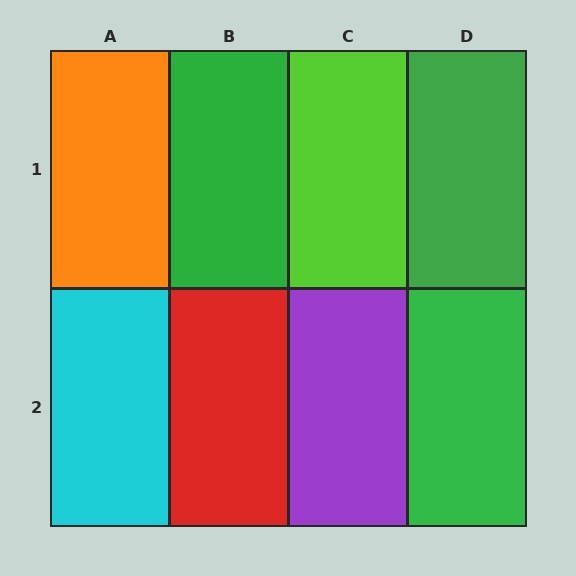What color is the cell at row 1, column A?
Orange.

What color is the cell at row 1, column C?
Lime.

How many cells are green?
3 cells are green.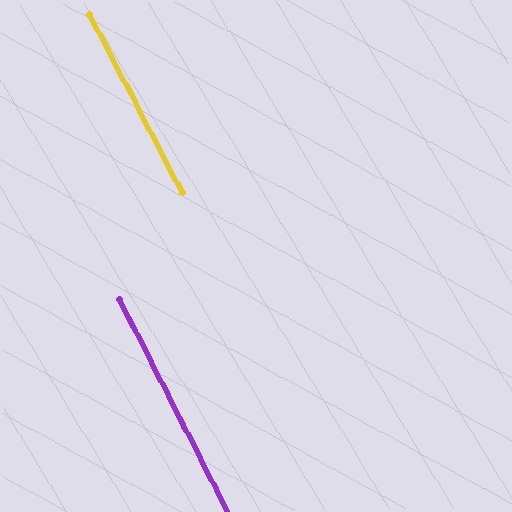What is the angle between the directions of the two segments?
Approximately 0 degrees.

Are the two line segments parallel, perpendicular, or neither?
Parallel — their directions differ by only 0.5°.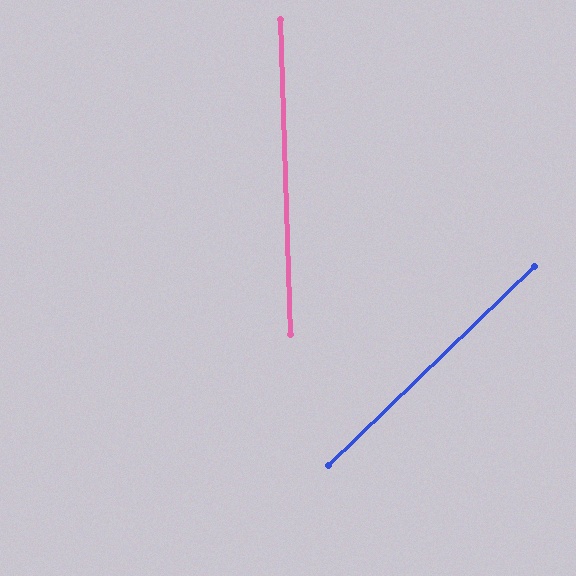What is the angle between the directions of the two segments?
Approximately 48 degrees.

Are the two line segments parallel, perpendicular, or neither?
Neither parallel nor perpendicular — they differ by about 48°.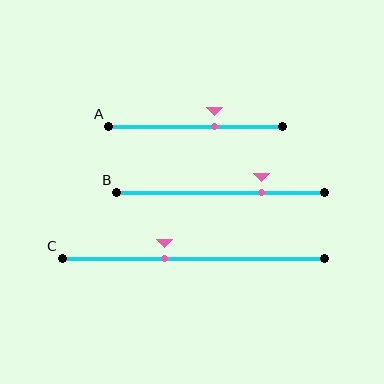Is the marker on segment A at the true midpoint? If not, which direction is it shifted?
No, the marker on segment A is shifted to the right by about 11% of the segment length.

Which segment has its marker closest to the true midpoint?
Segment A has its marker closest to the true midpoint.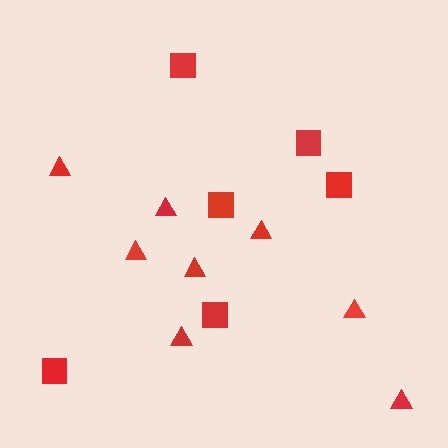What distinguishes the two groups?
There are 2 groups: one group of triangles (8) and one group of squares (6).